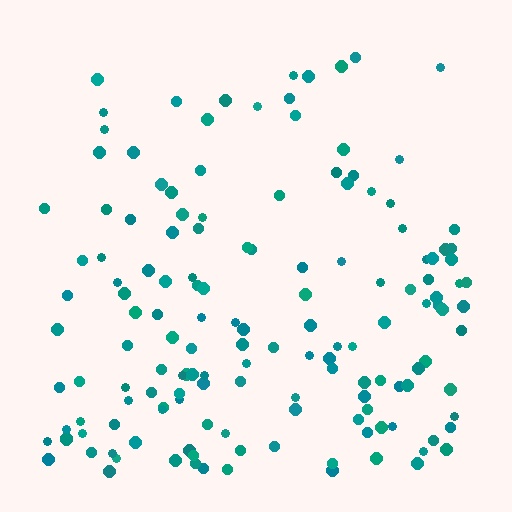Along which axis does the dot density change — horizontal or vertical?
Vertical.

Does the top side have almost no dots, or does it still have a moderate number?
Still a moderate number, just noticeably fewer than the bottom.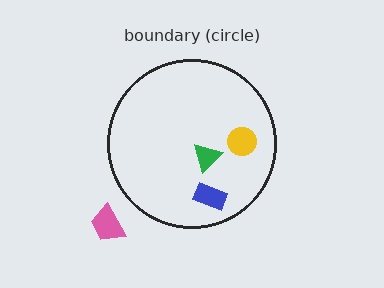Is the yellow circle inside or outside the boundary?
Inside.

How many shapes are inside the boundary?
3 inside, 1 outside.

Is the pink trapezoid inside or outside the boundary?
Outside.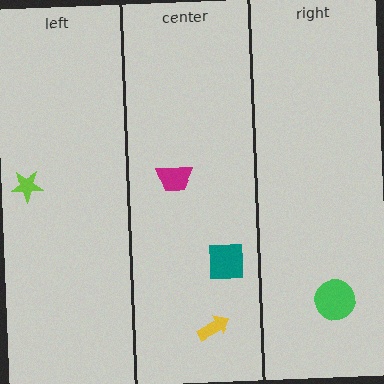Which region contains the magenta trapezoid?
The center region.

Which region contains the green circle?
The right region.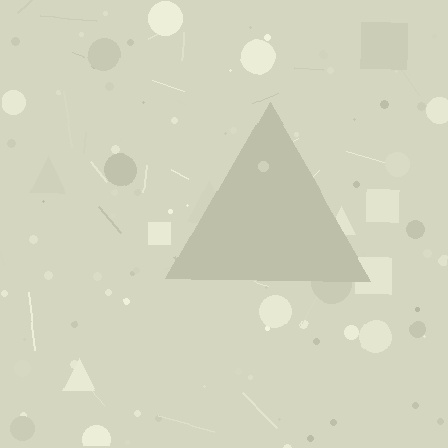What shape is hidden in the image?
A triangle is hidden in the image.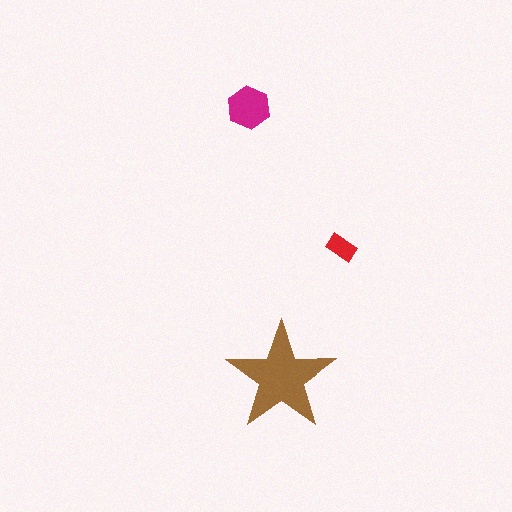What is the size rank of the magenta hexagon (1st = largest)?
2nd.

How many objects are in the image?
There are 3 objects in the image.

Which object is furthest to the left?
The magenta hexagon is leftmost.